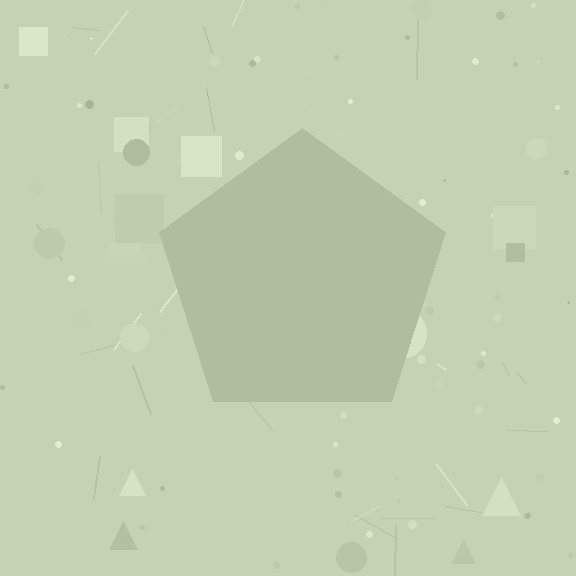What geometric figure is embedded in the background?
A pentagon is embedded in the background.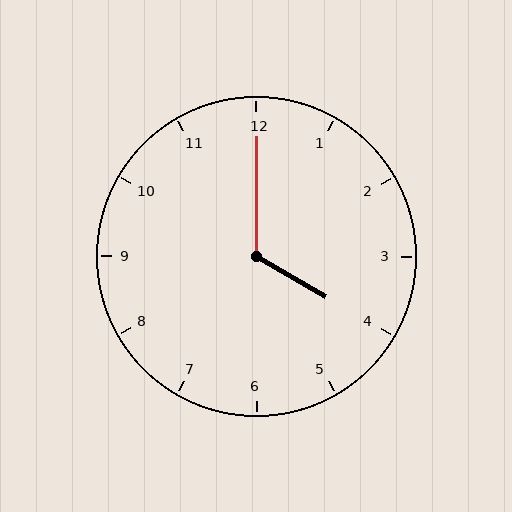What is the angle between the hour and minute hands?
Approximately 120 degrees.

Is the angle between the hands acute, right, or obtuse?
It is obtuse.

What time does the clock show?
4:00.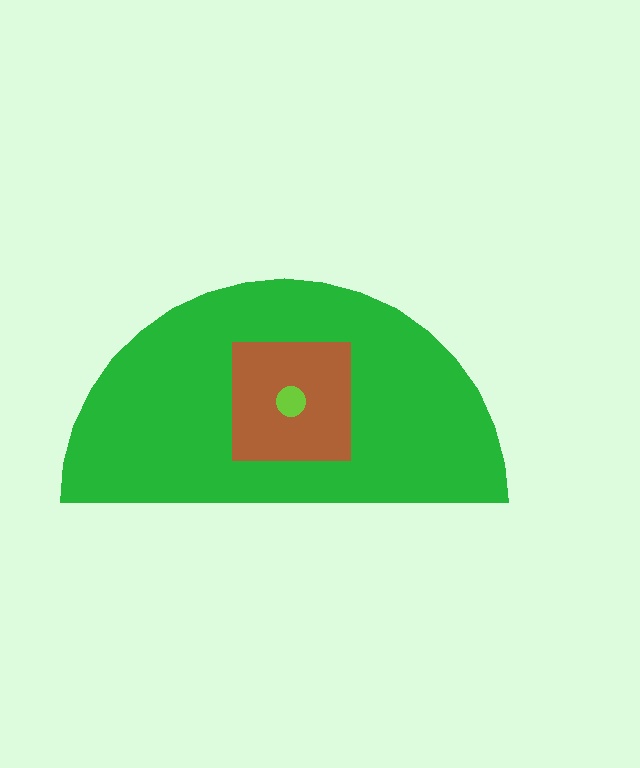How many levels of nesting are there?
3.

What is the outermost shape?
The green semicircle.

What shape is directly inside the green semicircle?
The brown square.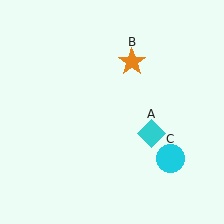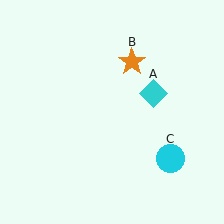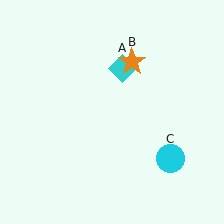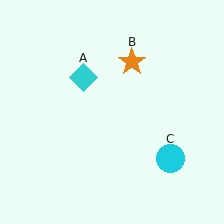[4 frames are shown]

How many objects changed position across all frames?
1 object changed position: cyan diamond (object A).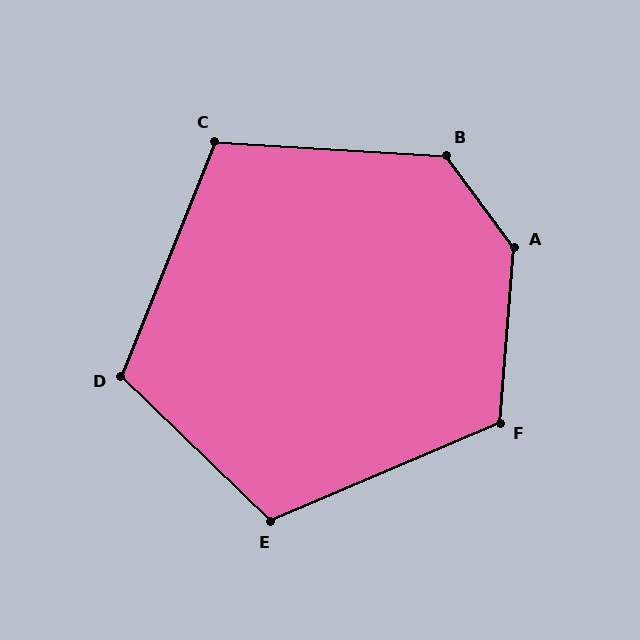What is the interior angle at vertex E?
Approximately 113 degrees (obtuse).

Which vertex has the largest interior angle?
A, at approximately 139 degrees.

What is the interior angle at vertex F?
Approximately 118 degrees (obtuse).